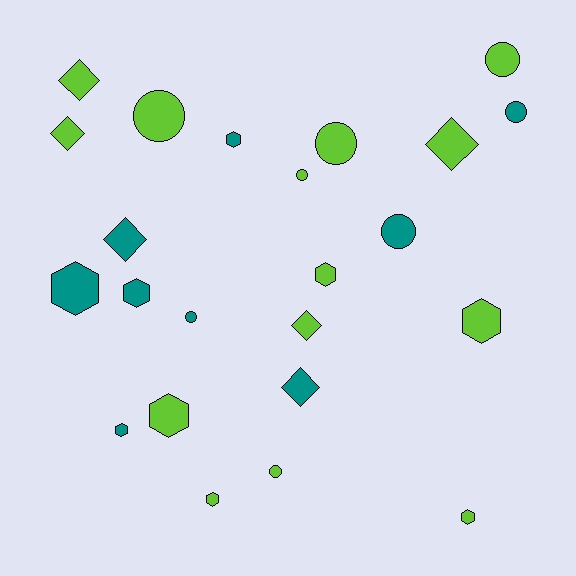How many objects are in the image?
There are 23 objects.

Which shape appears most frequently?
Hexagon, with 9 objects.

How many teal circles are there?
There are 3 teal circles.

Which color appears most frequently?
Lime, with 14 objects.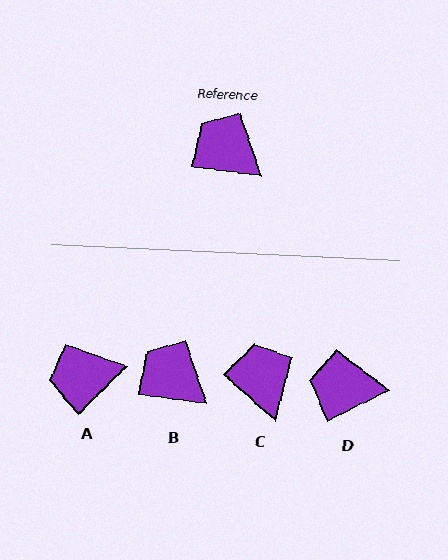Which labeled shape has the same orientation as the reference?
B.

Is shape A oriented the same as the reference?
No, it is off by about 52 degrees.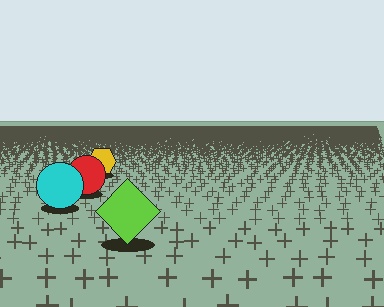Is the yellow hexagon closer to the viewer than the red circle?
No. The red circle is closer — you can tell from the texture gradient: the ground texture is coarser near it.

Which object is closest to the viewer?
The lime diamond is closest. The texture marks near it are larger and more spread out.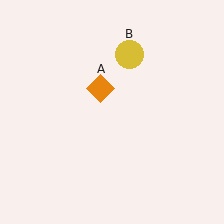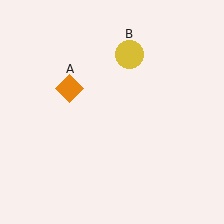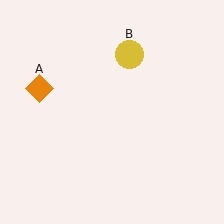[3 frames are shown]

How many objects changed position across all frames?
1 object changed position: orange diamond (object A).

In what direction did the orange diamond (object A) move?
The orange diamond (object A) moved left.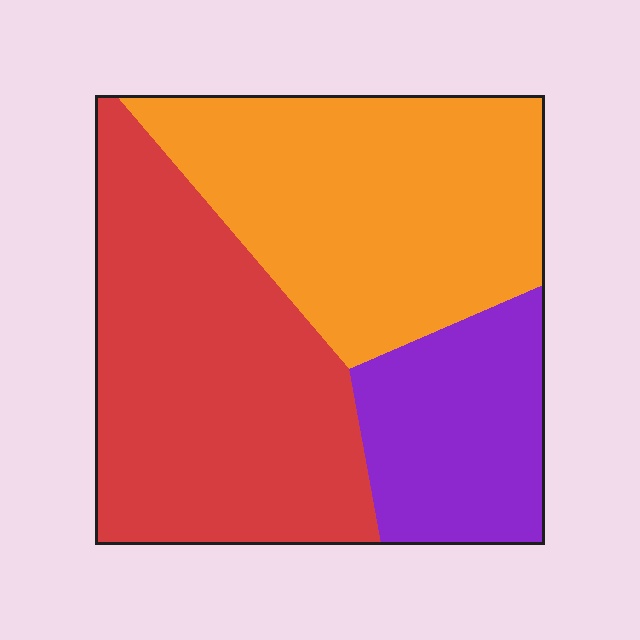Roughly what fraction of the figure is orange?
Orange covers 38% of the figure.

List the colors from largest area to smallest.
From largest to smallest: red, orange, purple.